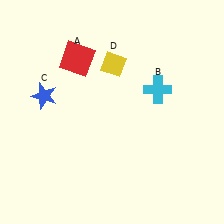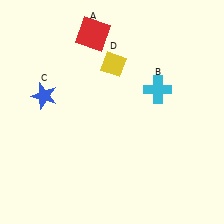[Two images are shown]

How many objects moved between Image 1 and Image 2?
1 object moved between the two images.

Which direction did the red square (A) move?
The red square (A) moved up.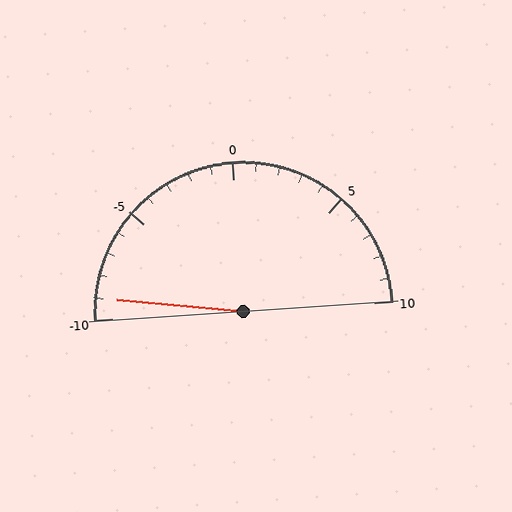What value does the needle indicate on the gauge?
The needle indicates approximately -9.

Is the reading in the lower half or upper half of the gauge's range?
The reading is in the lower half of the range (-10 to 10).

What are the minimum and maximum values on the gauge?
The gauge ranges from -10 to 10.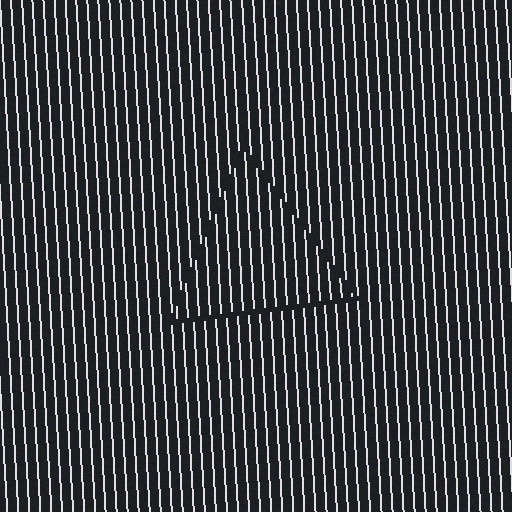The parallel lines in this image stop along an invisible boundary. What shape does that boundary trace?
An illusory triangle. The interior of the shape contains the same grating, shifted by half a period — the contour is defined by the phase discontinuity where line-ends from the inner and outer gratings abut.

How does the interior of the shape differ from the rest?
The interior of the shape contains the same grating, shifted by half a period — the contour is defined by the phase discontinuity where line-ends from the inner and outer gratings abut.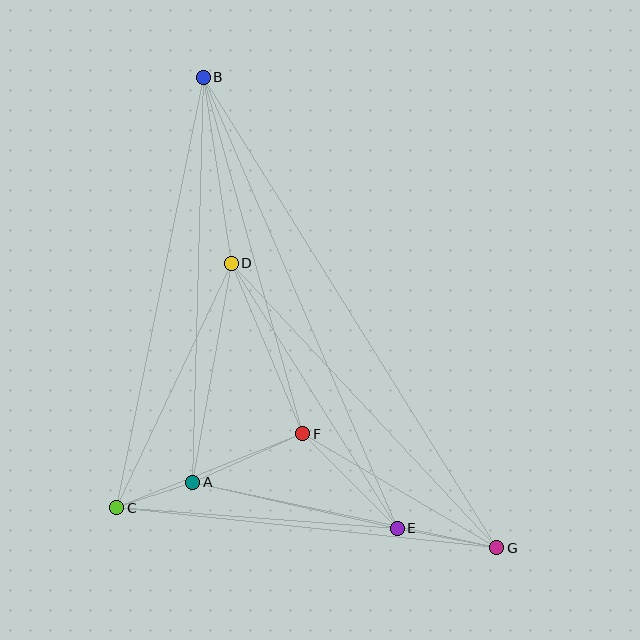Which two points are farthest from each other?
Points B and G are farthest from each other.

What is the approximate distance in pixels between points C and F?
The distance between C and F is approximately 201 pixels.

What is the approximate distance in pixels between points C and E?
The distance between C and E is approximately 282 pixels.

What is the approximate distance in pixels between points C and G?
The distance between C and G is approximately 383 pixels.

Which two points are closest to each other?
Points A and C are closest to each other.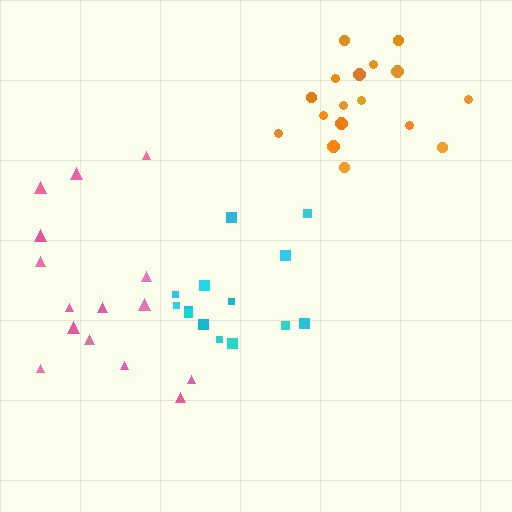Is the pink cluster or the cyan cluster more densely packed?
Cyan.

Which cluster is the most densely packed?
Orange.